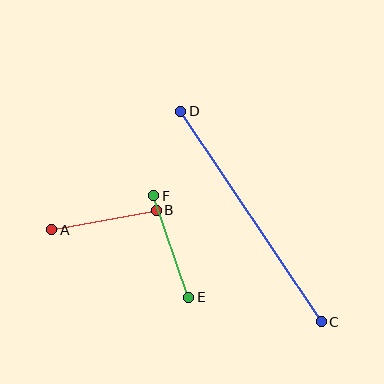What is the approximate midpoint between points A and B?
The midpoint is at approximately (104, 220) pixels.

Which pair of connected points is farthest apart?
Points C and D are farthest apart.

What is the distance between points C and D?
The distance is approximately 253 pixels.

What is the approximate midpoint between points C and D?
The midpoint is at approximately (251, 217) pixels.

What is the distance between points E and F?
The distance is approximately 107 pixels.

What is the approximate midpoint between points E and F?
The midpoint is at approximately (171, 246) pixels.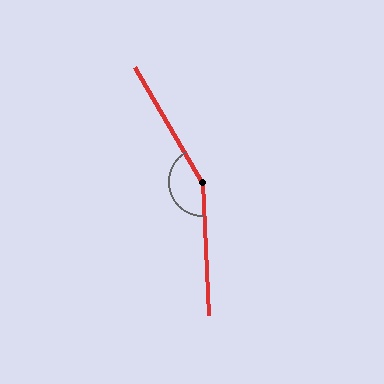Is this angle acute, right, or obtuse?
It is obtuse.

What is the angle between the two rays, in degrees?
Approximately 152 degrees.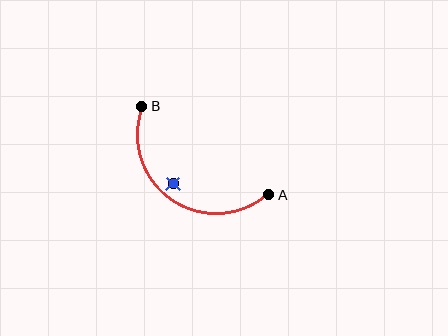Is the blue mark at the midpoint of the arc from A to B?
No — the blue mark does not lie on the arc at all. It sits slightly inside the curve.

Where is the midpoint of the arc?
The arc midpoint is the point on the curve farthest from the straight line joining A and B. It sits below and to the left of that line.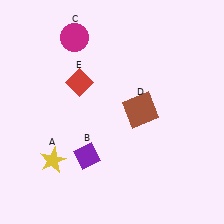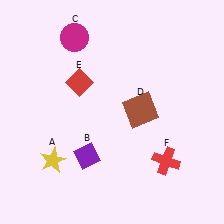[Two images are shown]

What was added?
A red cross (F) was added in Image 2.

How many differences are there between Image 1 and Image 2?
There is 1 difference between the two images.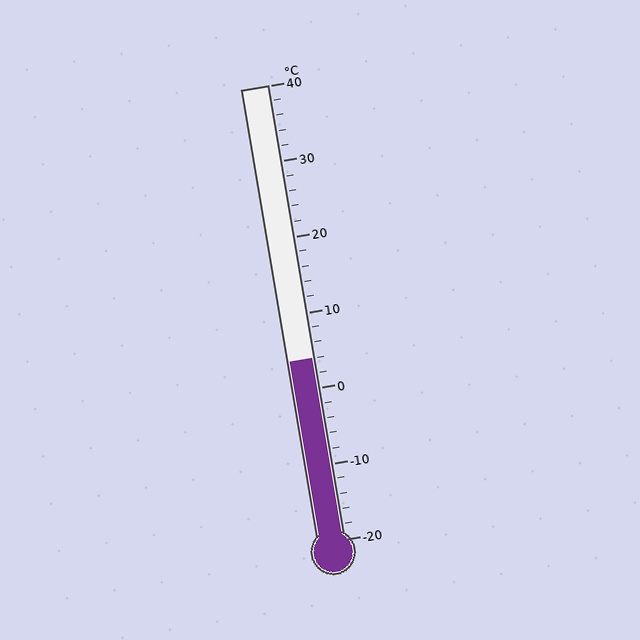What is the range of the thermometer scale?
The thermometer scale ranges from -20°C to 40°C.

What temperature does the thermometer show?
The thermometer shows approximately 4°C.